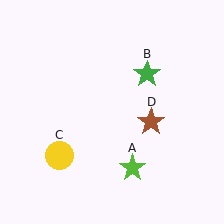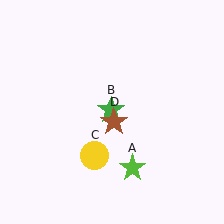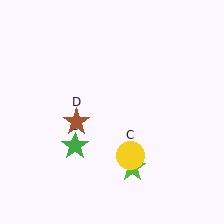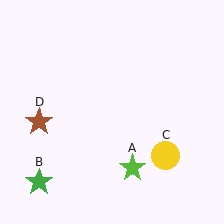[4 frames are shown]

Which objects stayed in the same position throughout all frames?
Lime star (object A) remained stationary.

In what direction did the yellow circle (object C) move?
The yellow circle (object C) moved right.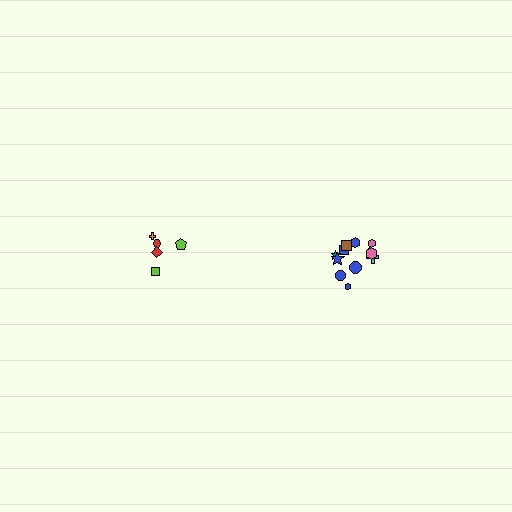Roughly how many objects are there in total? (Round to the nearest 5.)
Roughly 15 objects in total.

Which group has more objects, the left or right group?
The right group.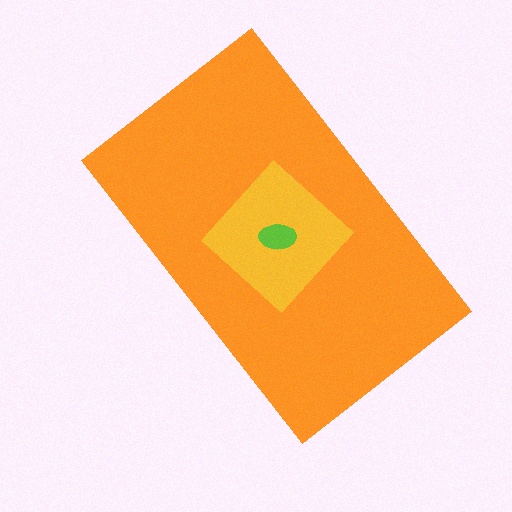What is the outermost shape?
The orange rectangle.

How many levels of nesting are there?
3.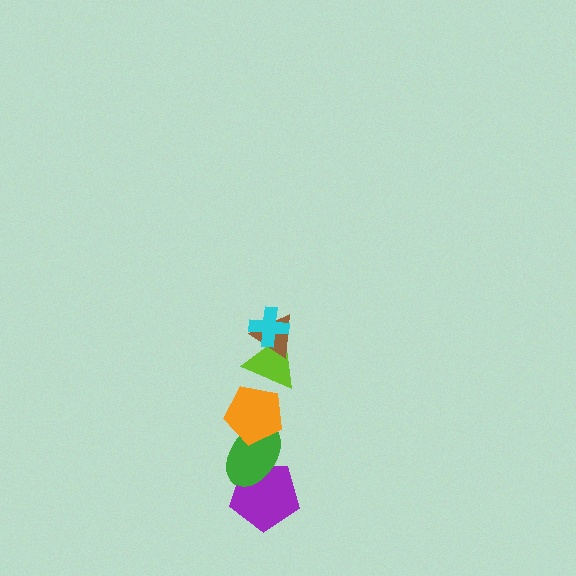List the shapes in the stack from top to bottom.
From top to bottom: the cyan cross, the brown triangle, the lime triangle, the orange pentagon, the green ellipse, the purple pentagon.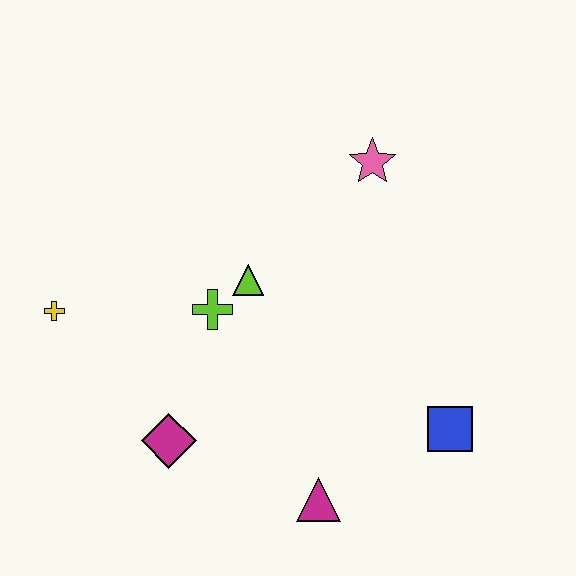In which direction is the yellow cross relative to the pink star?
The yellow cross is to the left of the pink star.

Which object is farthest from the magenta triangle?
The pink star is farthest from the magenta triangle.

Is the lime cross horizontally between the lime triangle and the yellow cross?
Yes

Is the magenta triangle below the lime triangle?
Yes